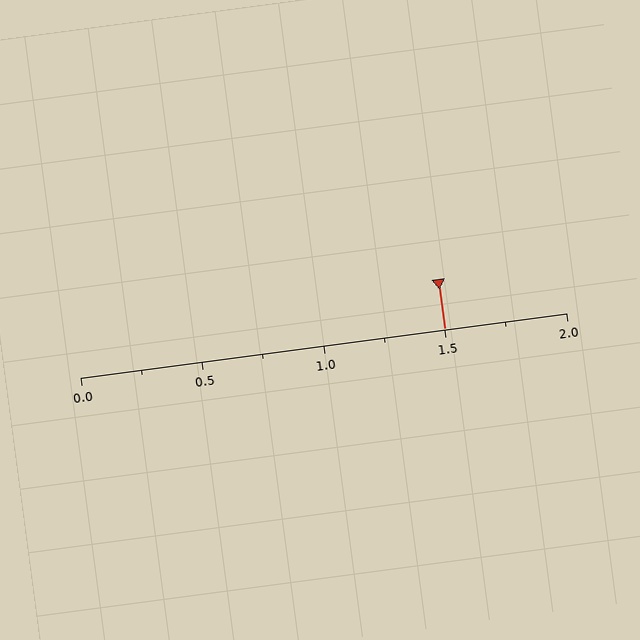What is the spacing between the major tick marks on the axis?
The major ticks are spaced 0.5 apart.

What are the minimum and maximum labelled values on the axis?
The axis runs from 0.0 to 2.0.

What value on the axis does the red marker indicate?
The marker indicates approximately 1.5.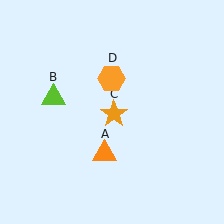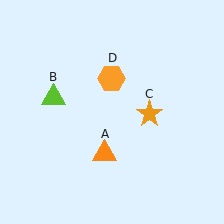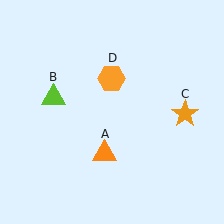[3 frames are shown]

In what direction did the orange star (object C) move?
The orange star (object C) moved right.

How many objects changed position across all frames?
1 object changed position: orange star (object C).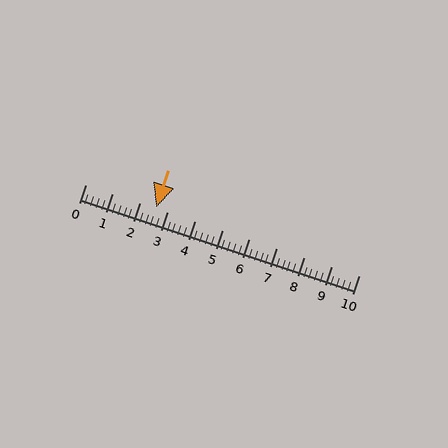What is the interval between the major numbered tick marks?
The major tick marks are spaced 1 units apart.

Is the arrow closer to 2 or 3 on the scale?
The arrow is closer to 3.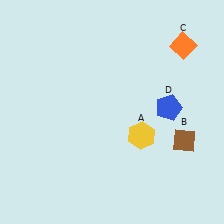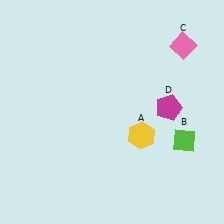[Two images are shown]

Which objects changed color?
B changed from brown to lime. C changed from orange to pink. D changed from blue to magenta.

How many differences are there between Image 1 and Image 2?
There are 3 differences between the two images.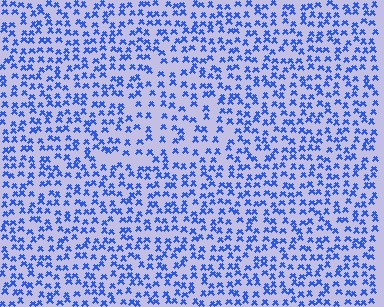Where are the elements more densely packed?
The elements are more densely packed outside the triangle boundary.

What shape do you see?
I see a triangle.